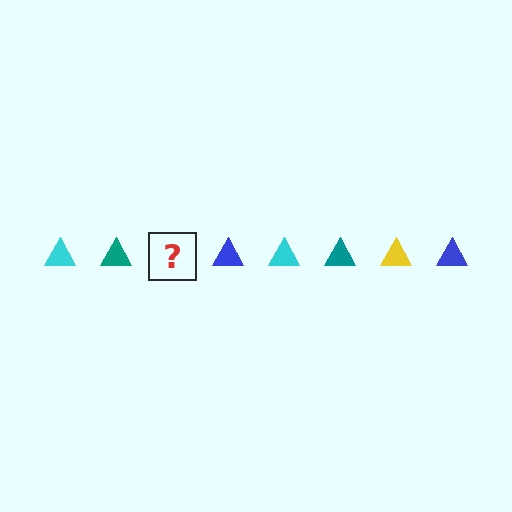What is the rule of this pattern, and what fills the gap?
The rule is that the pattern cycles through cyan, teal, yellow, blue triangles. The gap should be filled with a yellow triangle.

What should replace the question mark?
The question mark should be replaced with a yellow triangle.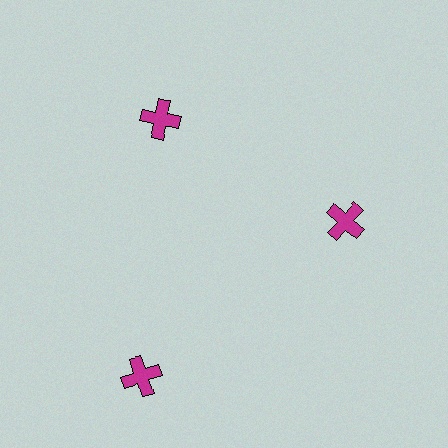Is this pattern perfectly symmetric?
No. The 3 magenta crosses are arranged in a ring, but one element near the 7 o'clock position is pushed outward from the center, breaking the 3-fold rotational symmetry.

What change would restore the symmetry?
The symmetry would be restored by moving it inward, back onto the ring so that all 3 crosses sit at equal angles and equal distance from the center.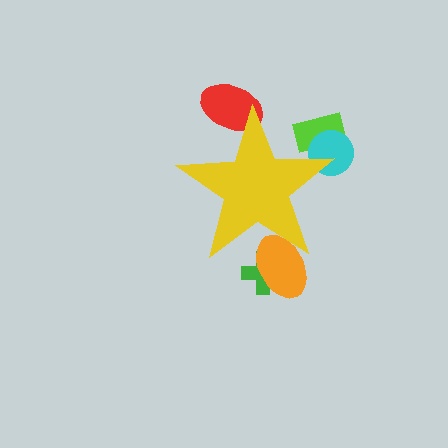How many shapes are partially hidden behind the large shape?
5 shapes are partially hidden.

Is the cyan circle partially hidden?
Yes, the cyan circle is partially hidden behind the yellow star.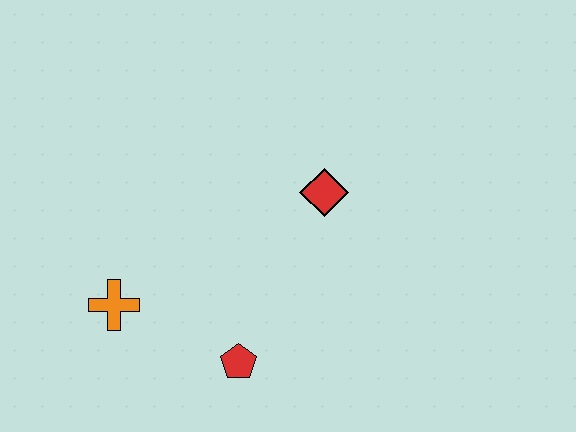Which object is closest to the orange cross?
The red pentagon is closest to the orange cross.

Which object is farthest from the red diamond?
The orange cross is farthest from the red diamond.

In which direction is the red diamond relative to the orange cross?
The red diamond is to the right of the orange cross.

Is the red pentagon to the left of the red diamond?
Yes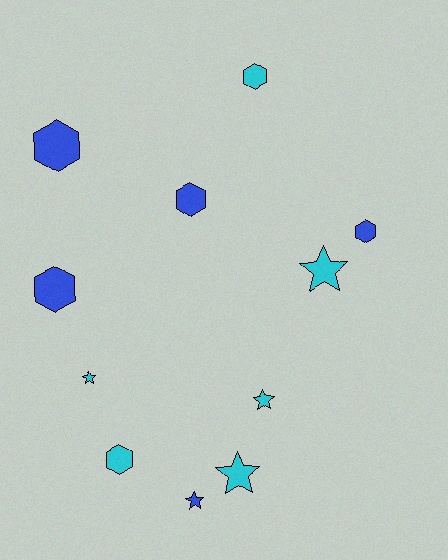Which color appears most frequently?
Cyan, with 6 objects.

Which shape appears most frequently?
Hexagon, with 6 objects.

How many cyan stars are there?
There are 4 cyan stars.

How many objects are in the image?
There are 11 objects.